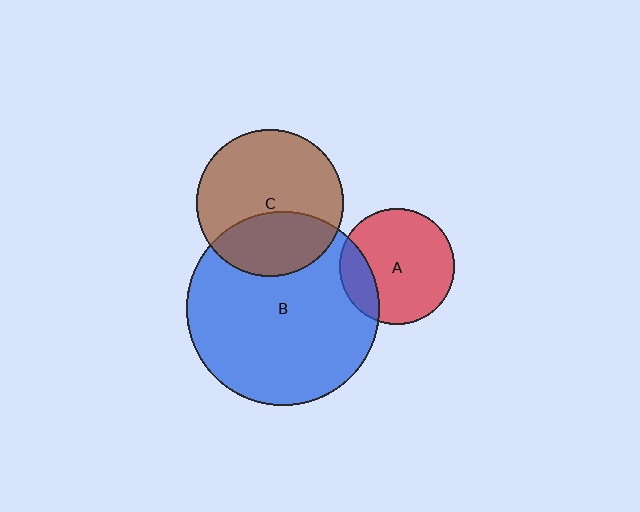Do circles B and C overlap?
Yes.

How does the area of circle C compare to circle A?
Approximately 1.6 times.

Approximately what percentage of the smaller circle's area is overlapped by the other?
Approximately 35%.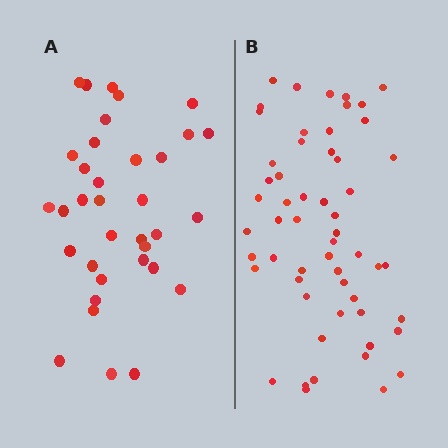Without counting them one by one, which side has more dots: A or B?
Region B (the right region) has more dots.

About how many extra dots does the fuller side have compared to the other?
Region B has approximately 20 more dots than region A.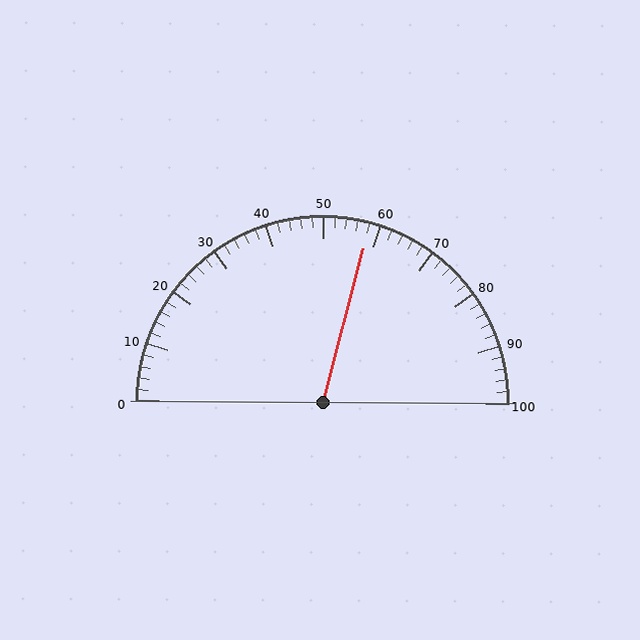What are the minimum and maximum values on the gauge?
The gauge ranges from 0 to 100.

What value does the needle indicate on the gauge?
The needle indicates approximately 58.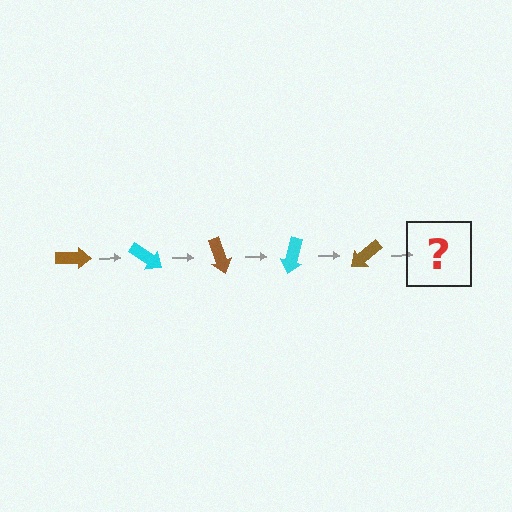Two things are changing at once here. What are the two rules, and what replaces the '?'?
The two rules are that it rotates 35 degrees each step and the color cycles through brown and cyan. The '?' should be a cyan arrow, rotated 175 degrees from the start.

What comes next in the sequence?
The next element should be a cyan arrow, rotated 175 degrees from the start.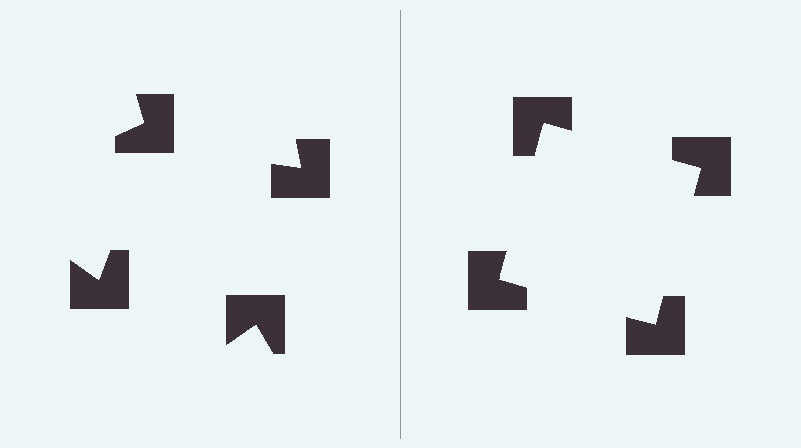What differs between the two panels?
The notched squares are positioned identically on both sides; only the wedge orientations differ. On the right they align to a square; on the left they are misaligned.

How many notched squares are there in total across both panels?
8 — 4 on each side.